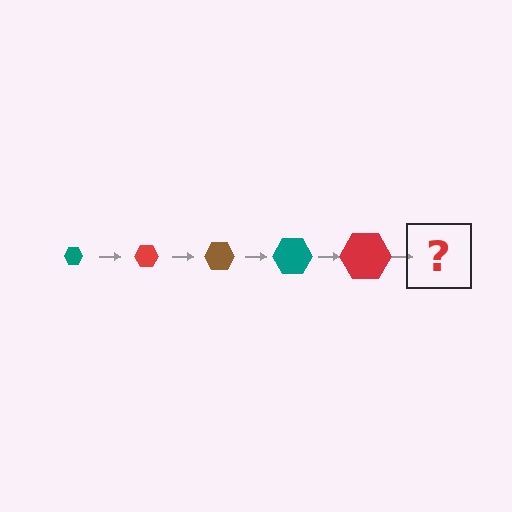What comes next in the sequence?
The next element should be a brown hexagon, larger than the previous one.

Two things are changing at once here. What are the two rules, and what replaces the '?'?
The two rules are that the hexagon grows larger each step and the color cycles through teal, red, and brown. The '?' should be a brown hexagon, larger than the previous one.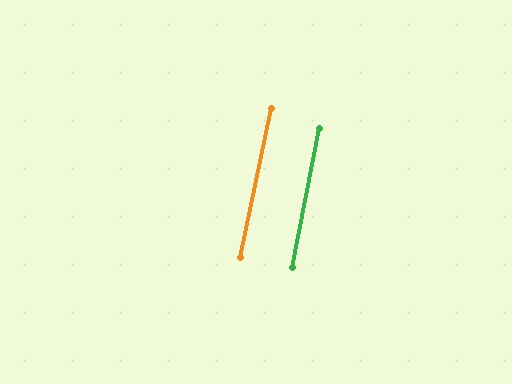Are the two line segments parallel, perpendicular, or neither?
Parallel — their directions differ by only 0.8°.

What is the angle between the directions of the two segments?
Approximately 1 degree.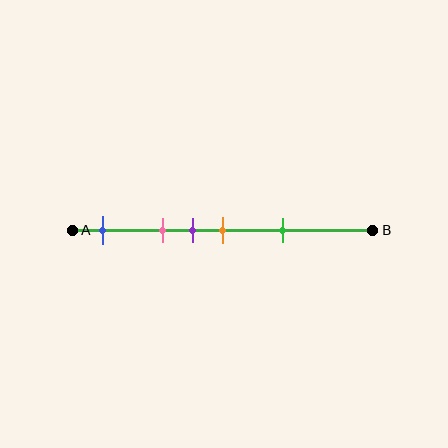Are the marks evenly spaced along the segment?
No, the marks are not evenly spaced.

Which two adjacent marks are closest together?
The purple and orange marks are the closest adjacent pair.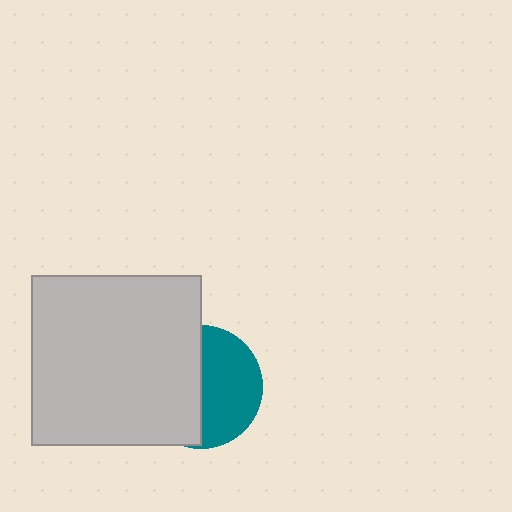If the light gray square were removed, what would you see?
You would see the complete teal circle.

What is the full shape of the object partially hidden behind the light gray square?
The partially hidden object is a teal circle.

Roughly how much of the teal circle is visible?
About half of it is visible (roughly 50%).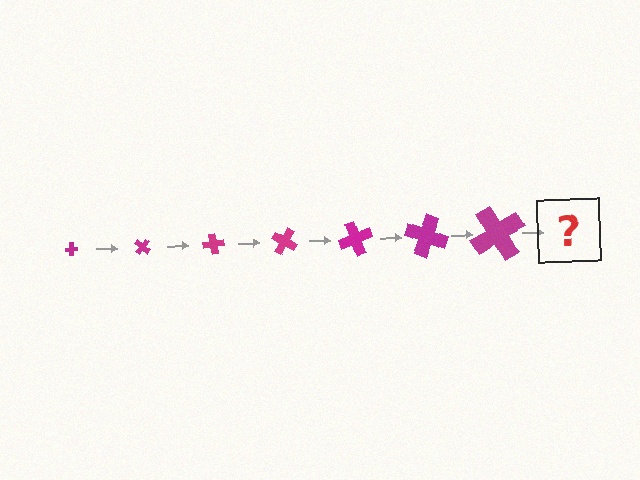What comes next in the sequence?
The next element should be a cross, larger than the previous one and rotated 280 degrees from the start.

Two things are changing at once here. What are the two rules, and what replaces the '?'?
The two rules are that the cross grows larger each step and it rotates 40 degrees each step. The '?' should be a cross, larger than the previous one and rotated 280 degrees from the start.